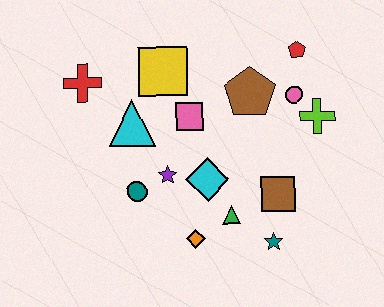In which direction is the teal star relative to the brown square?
The teal star is below the brown square.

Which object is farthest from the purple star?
The red pentagon is farthest from the purple star.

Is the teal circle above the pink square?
No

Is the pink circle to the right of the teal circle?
Yes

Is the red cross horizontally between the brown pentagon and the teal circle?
No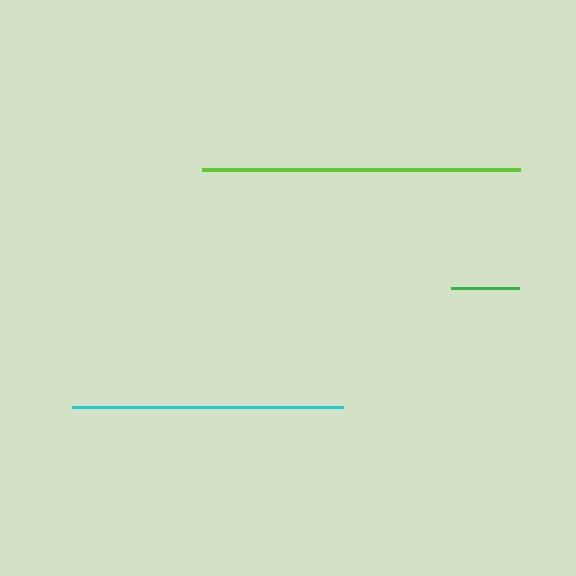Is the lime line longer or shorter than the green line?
The lime line is longer than the green line.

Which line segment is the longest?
The lime line is the longest at approximately 318 pixels.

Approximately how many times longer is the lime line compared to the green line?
The lime line is approximately 4.7 times the length of the green line.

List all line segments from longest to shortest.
From longest to shortest: lime, cyan, green.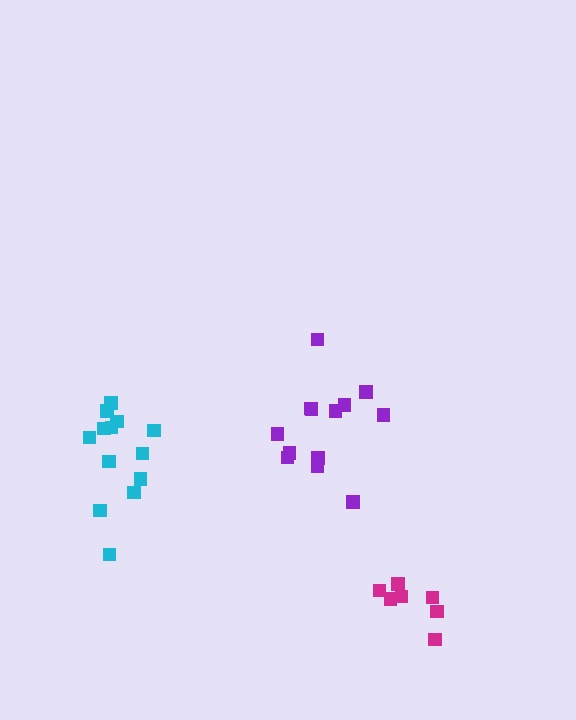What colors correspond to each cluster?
The clusters are colored: purple, magenta, cyan.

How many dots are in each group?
Group 1: 13 dots, Group 2: 7 dots, Group 3: 13 dots (33 total).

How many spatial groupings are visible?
There are 3 spatial groupings.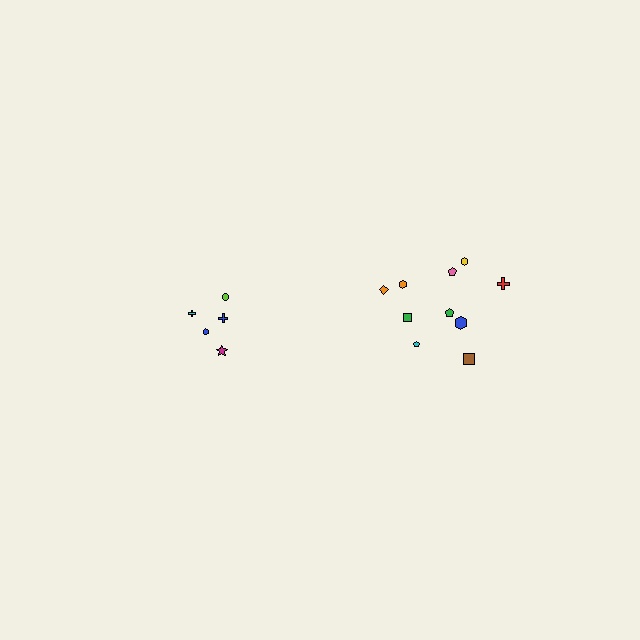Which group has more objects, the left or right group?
The right group.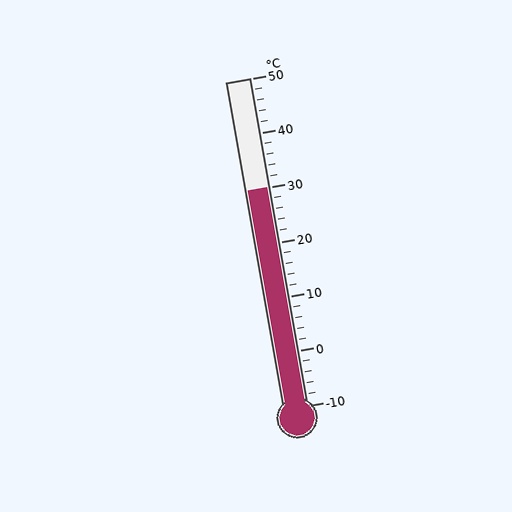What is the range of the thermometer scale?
The thermometer scale ranges from -10°C to 50°C.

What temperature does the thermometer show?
The thermometer shows approximately 30°C.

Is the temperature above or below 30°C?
The temperature is at 30°C.